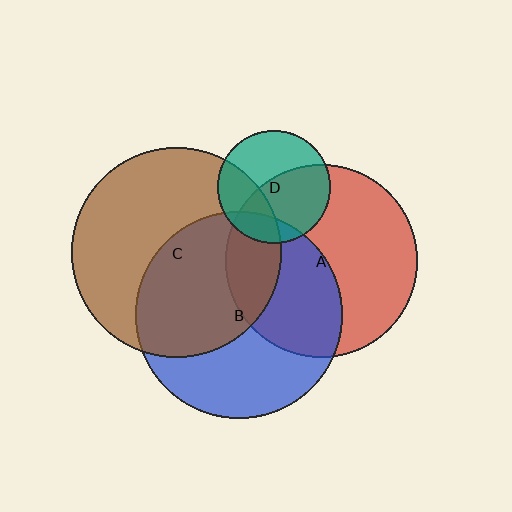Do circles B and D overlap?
Yes.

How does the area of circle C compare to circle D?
Approximately 3.5 times.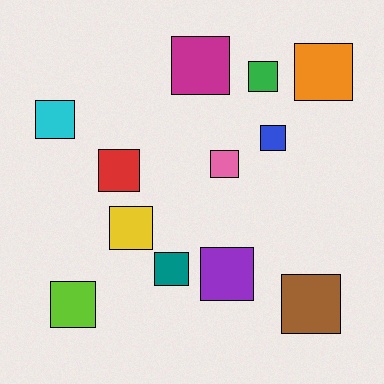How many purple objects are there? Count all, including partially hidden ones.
There is 1 purple object.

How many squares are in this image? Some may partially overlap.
There are 12 squares.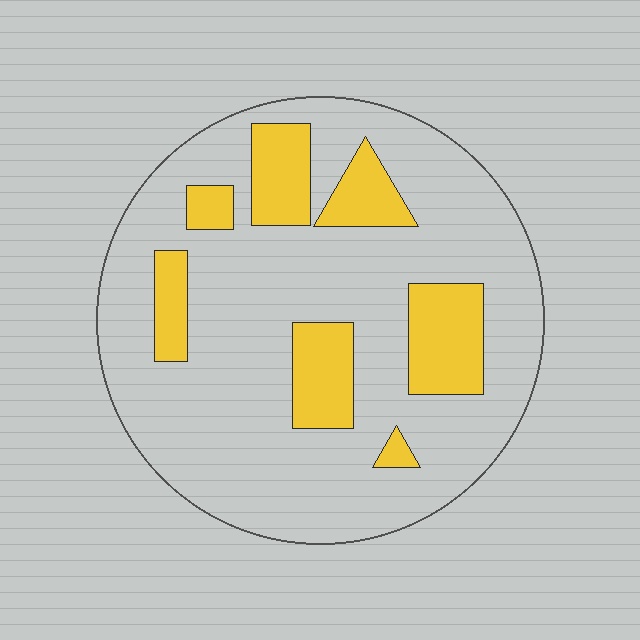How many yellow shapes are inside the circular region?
7.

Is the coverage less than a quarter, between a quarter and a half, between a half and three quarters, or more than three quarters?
Less than a quarter.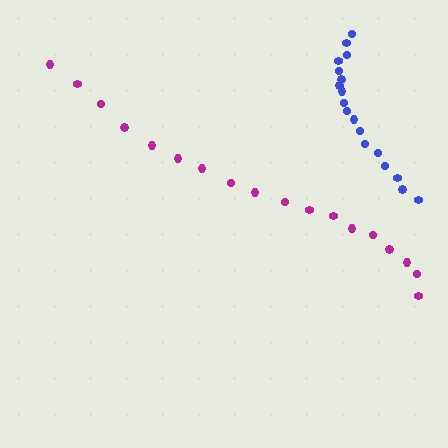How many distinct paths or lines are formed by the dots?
There are 2 distinct paths.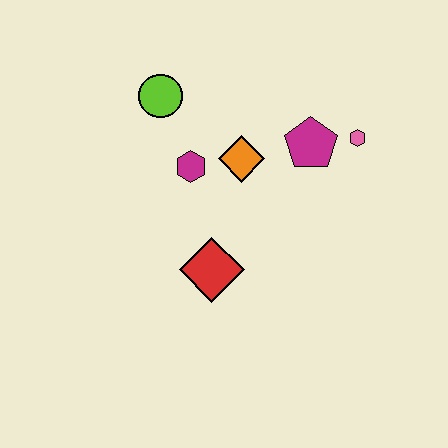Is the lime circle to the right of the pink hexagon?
No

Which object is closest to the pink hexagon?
The magenta pentagon is closest to the pink hexagon.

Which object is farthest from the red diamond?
The pink hexagon is farthest from the red diamond.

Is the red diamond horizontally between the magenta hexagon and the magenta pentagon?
Yes